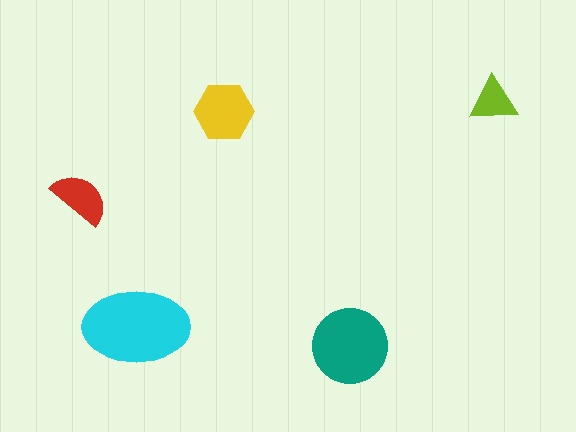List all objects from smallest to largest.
The lime triangle, the red semicircle, the yellow hexagon, the teal circle, the cyan ellipse.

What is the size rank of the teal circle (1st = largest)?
2nd.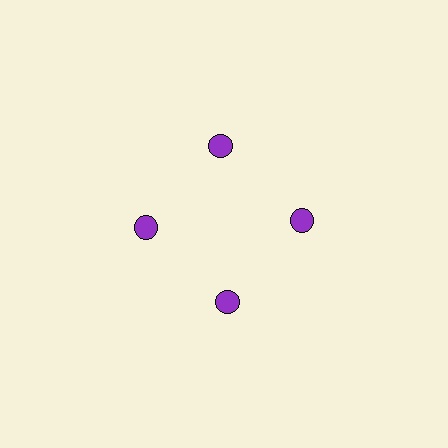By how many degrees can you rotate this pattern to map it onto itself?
The pattern maps onto itself every 90 degrees of rotation.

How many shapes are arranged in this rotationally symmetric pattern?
There are 4 shapes, arranged in 4 groups of 1.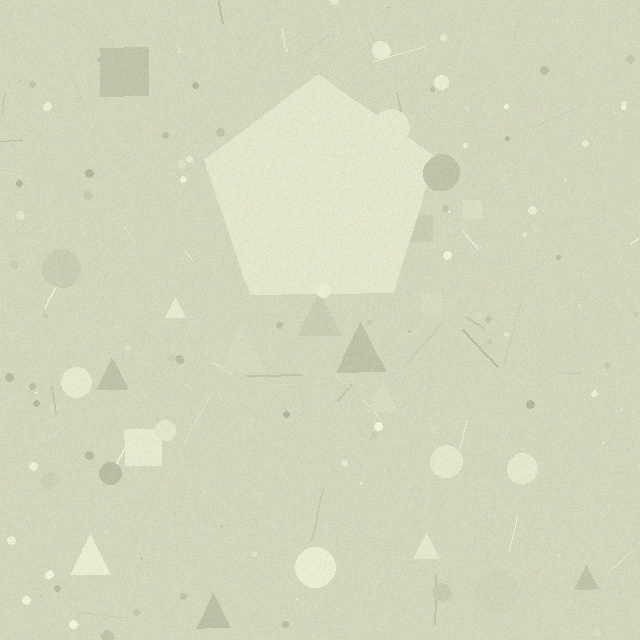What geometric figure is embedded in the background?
A pentagon is embedded in the background.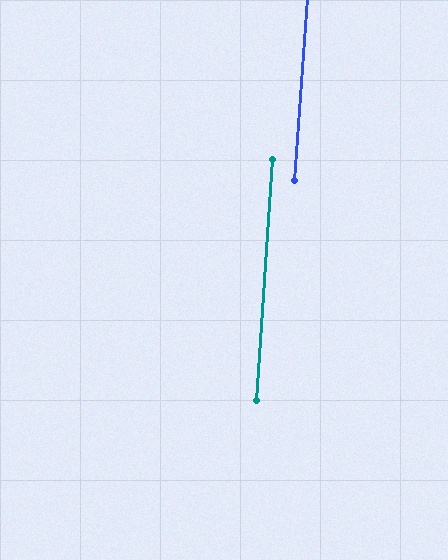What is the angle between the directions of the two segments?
Approximately 0 degrees.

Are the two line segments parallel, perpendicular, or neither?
Parallel — their directions differ by only 0.1°.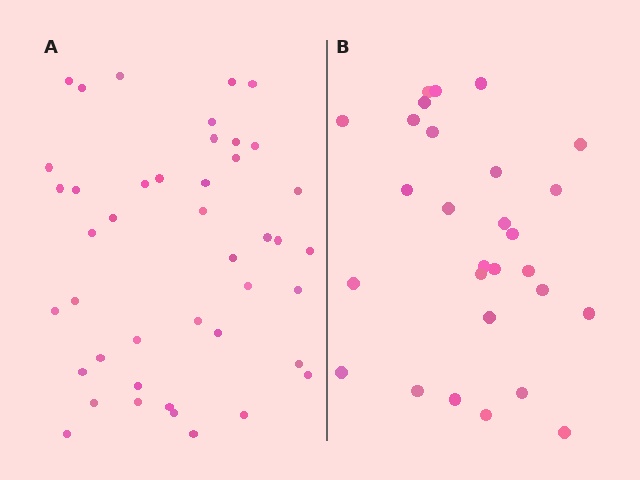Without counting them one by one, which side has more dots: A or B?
Region A (the left region) has more dots.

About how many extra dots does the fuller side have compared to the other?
Region A has approximately 15 more dots than region B.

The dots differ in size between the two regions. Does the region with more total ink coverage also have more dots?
No. Region B has more total ink coverage because its dots are larger, but region A actually contains more individual dots. Total area can be misleading — the number of items is what matters here.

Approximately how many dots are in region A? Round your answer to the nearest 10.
About 40 dots. (The exact count is 43, which rounds to 40.)